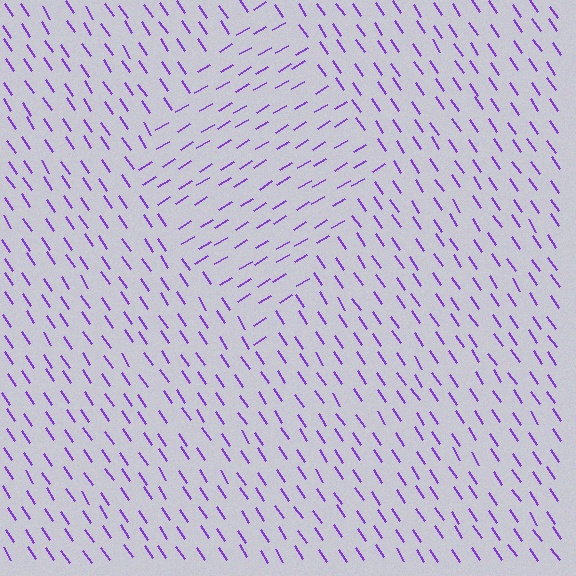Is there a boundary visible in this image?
Yes, there is a texture boundary formed by a change in line orientation.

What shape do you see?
I see a diamond.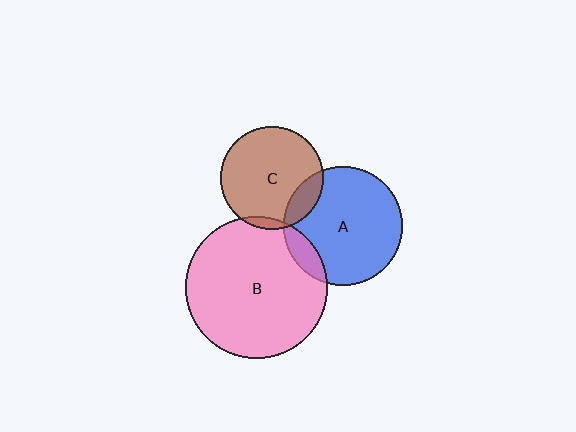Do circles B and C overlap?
Yes.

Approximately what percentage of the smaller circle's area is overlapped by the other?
Approximately 5%.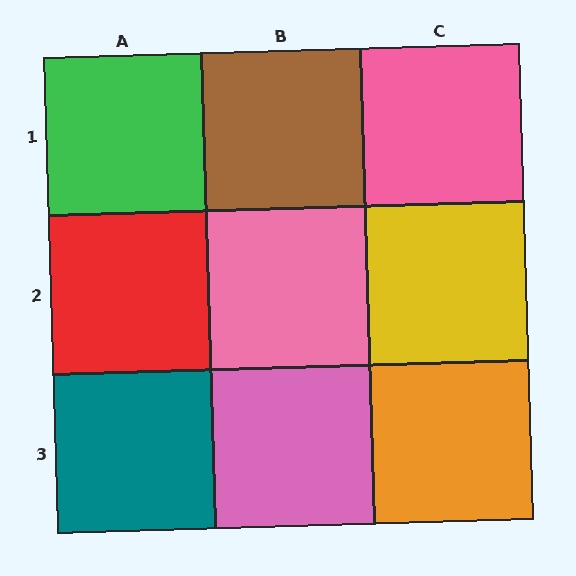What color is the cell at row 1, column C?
Pink.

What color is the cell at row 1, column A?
Green.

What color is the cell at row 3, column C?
Orange.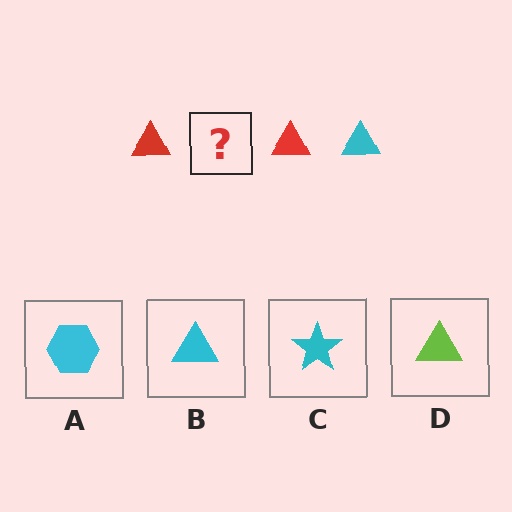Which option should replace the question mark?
Option B.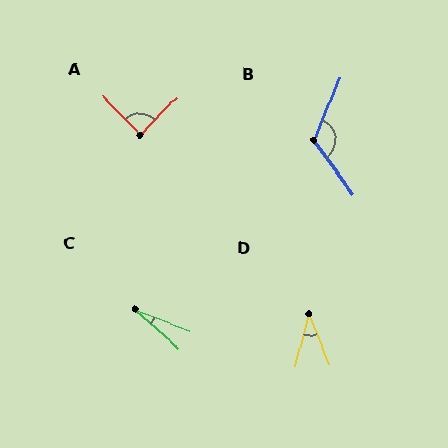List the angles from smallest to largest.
C (20°), D (36°), A (88°), B (122°).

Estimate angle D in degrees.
Approximately 36 degrees.